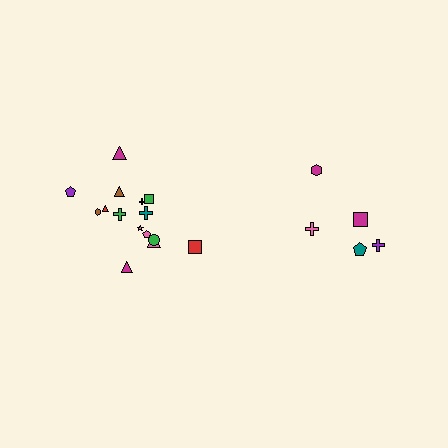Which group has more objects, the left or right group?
The left group.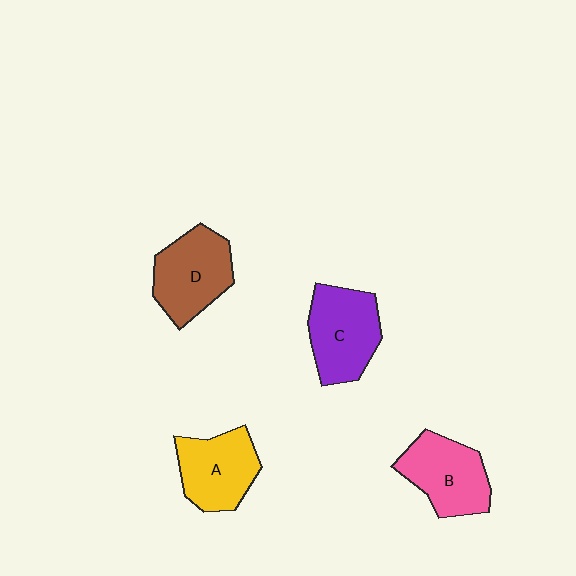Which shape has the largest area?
Shape C (purple).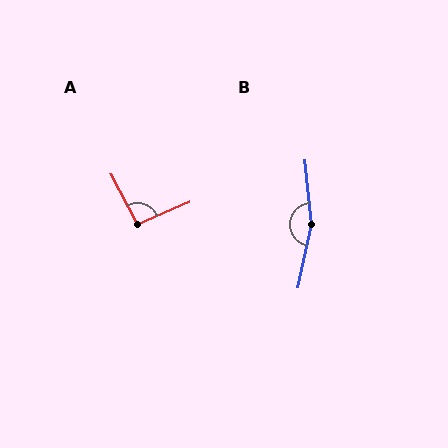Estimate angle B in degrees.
Approximately 163 degrees.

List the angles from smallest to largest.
A (94°), B (163°).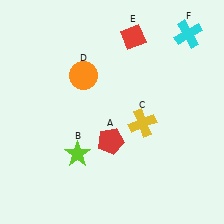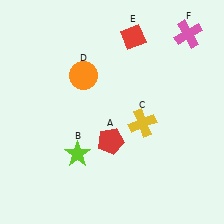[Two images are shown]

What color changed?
The cross (F) changed from cyan in Image 1 to pink in Image 2.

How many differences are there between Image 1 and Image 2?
There is 1 difference between the two images.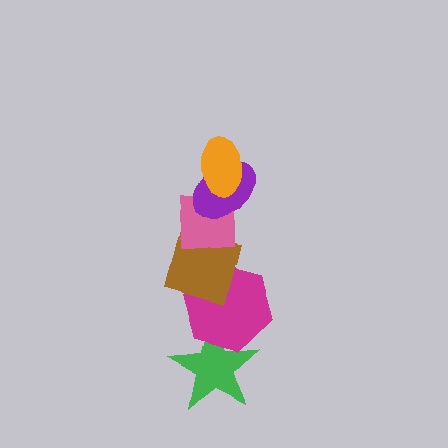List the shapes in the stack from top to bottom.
From top to bottom: the orange ellipse, the purple ellipse, the pink square, the brown diamond, the magenta hexagon, the green star.